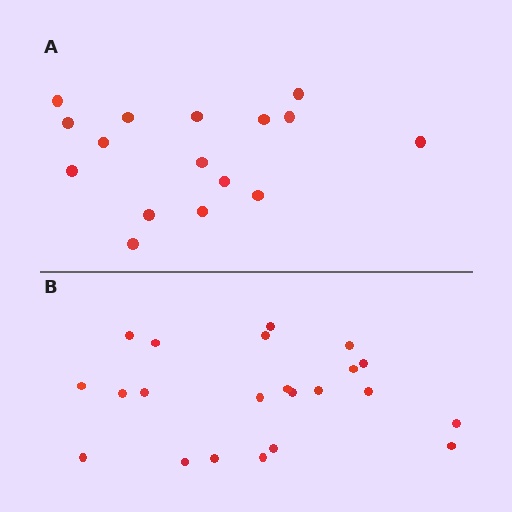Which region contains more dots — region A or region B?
Region B (the bottom region) has more dots.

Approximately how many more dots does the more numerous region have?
Region B has about 6 more dots than region A.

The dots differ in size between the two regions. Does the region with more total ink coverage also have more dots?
No. Region A has more total ink coverage because its dots are larger, but region B actually contains more individual dots. Total area can be misleading — the number of items is what matters here.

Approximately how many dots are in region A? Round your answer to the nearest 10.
About 20 dots. (The exact count is 16, which rounds to 20.)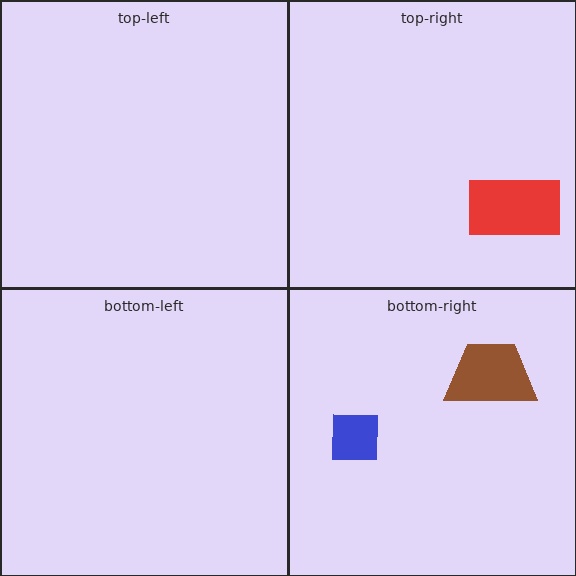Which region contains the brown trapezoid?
The bottom-right region.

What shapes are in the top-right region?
The red rectangle.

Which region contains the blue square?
The bottom-right region.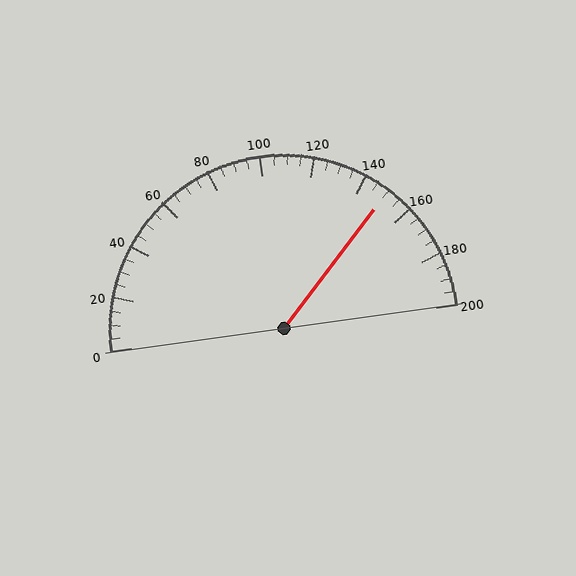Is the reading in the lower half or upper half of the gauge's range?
The reading is in the upper half of the range (0 to 200).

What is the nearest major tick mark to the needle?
The nearest major tick mark is 160.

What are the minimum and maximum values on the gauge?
The gauge ranges from 0 to 200.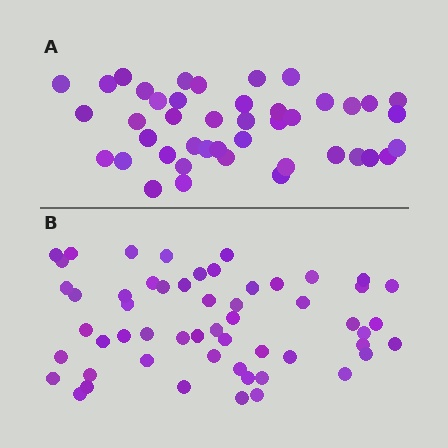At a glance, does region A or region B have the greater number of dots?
Region B (the bottom region) has more dots.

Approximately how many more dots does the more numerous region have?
Region B has roughly 12 or so more dots than region A.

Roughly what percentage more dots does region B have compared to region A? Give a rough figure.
About 30% more.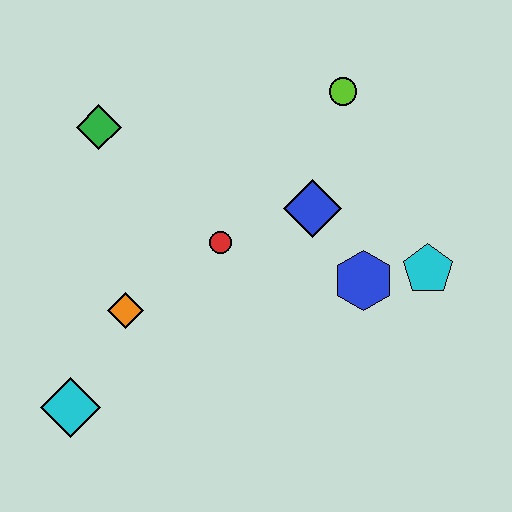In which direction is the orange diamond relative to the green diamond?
The orange diamond is below the green diamond.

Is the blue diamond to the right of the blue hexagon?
No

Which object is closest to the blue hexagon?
The cyan pentagon is closest to the blue hexagon.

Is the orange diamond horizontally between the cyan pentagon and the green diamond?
Yes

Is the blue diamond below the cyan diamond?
No